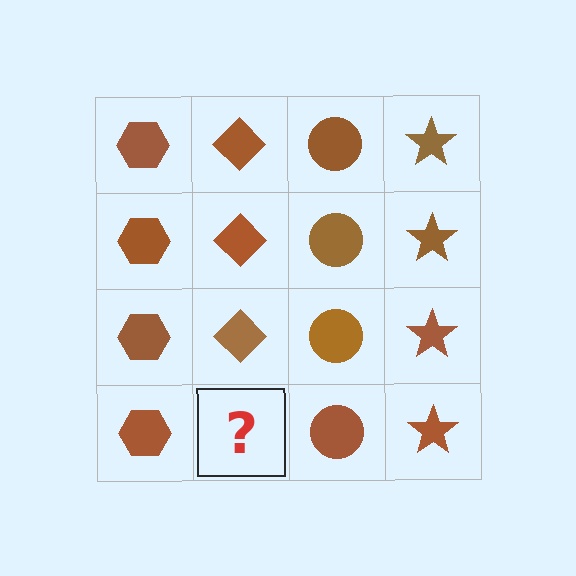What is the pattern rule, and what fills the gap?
The rule is that each column has a consistent shape. The gap should be filled with a brown diamond.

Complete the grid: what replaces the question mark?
The question mark should be replaced with a brown diamond.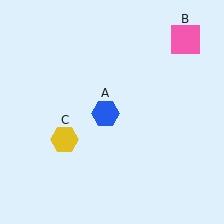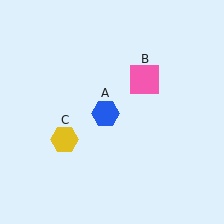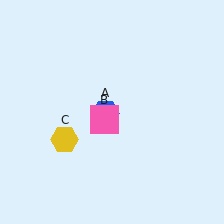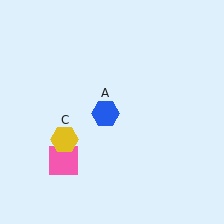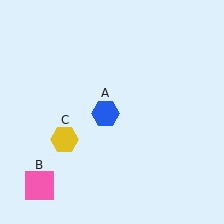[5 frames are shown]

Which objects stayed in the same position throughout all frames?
Blue hexagon (object A) and yellow hexagon (object C) remained stationary.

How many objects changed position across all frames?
1 object changed position: pink square (object B).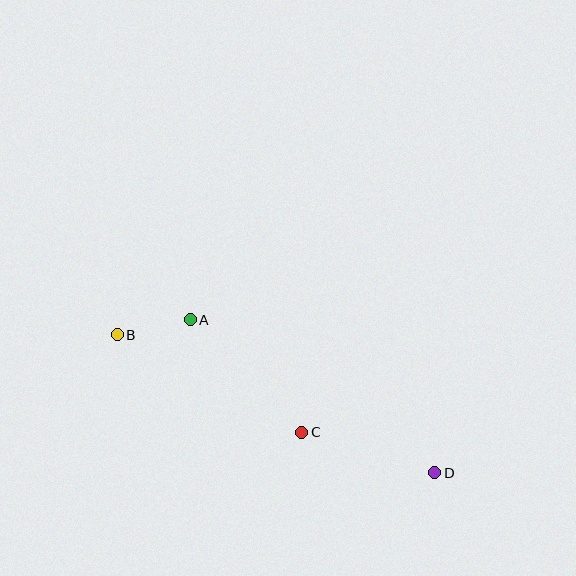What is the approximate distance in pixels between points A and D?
The distance between A and D is approximately 288 pixels.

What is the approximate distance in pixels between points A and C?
The distance between A and C is approximately 158 pixels.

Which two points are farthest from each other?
Points B and D are farthest from each other.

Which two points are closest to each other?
Points A and B are closest to each other.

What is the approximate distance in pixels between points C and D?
The distance between C and D is approximately 139 pixels.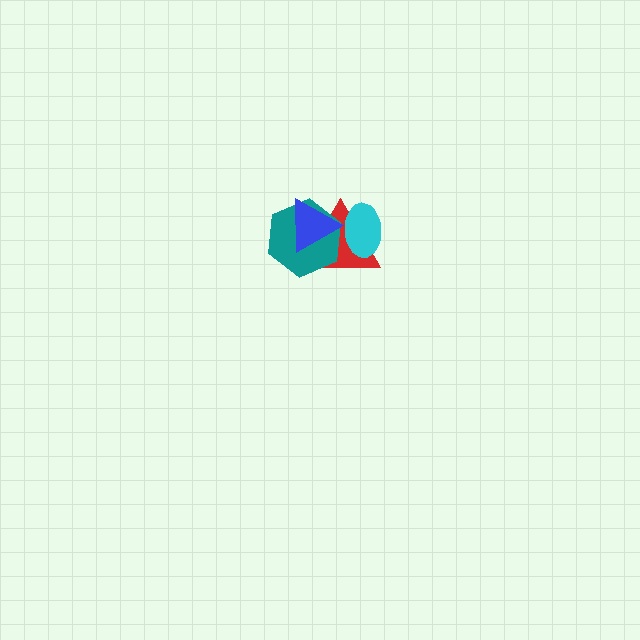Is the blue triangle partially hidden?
No, no other shape covers it.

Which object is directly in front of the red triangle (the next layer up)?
The teal hexagon is directly in front of the red triangle.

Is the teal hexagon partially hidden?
Yes, it is partially covered by another shape.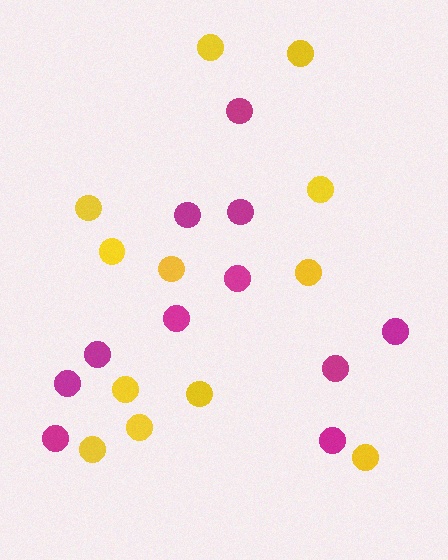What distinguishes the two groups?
There are 2 groups: one group of magenta circles (11) and one group of yellow circles (12).